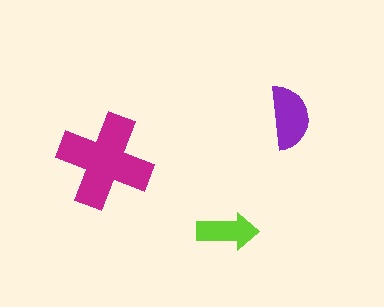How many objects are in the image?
There are 3 objects in the image.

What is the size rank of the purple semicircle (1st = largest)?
2nd.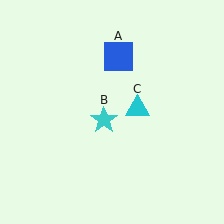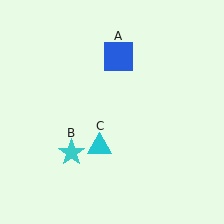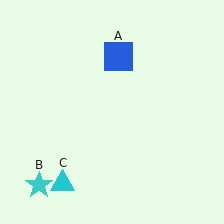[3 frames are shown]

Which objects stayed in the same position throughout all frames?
Blue square (object A) remained stationary.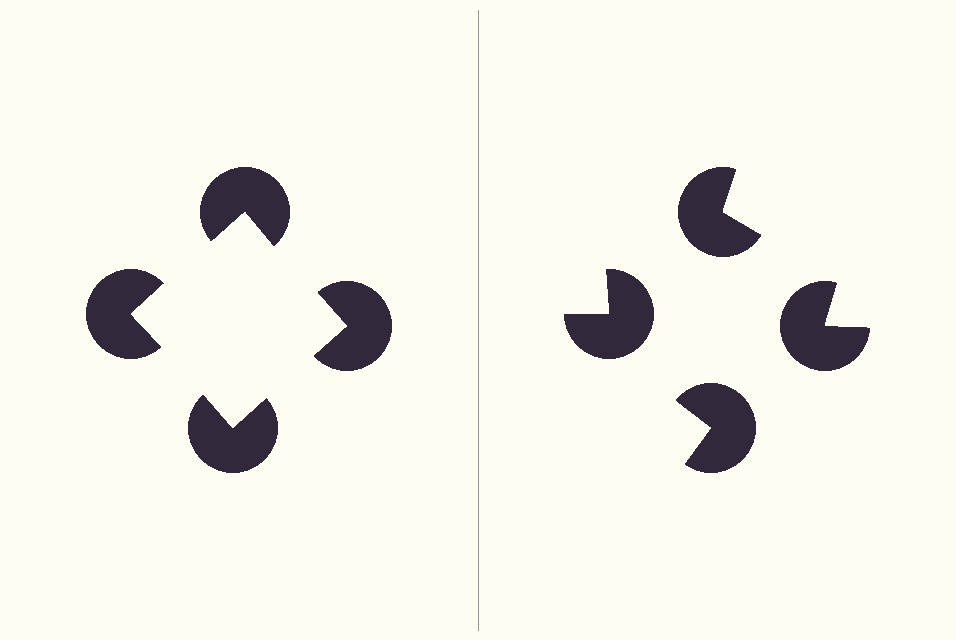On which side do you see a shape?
An illusory square appears on the left side. On the right side the wedge cuts are rotated, so no coherent shape forms.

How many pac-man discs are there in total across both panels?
8 — 4 on each side.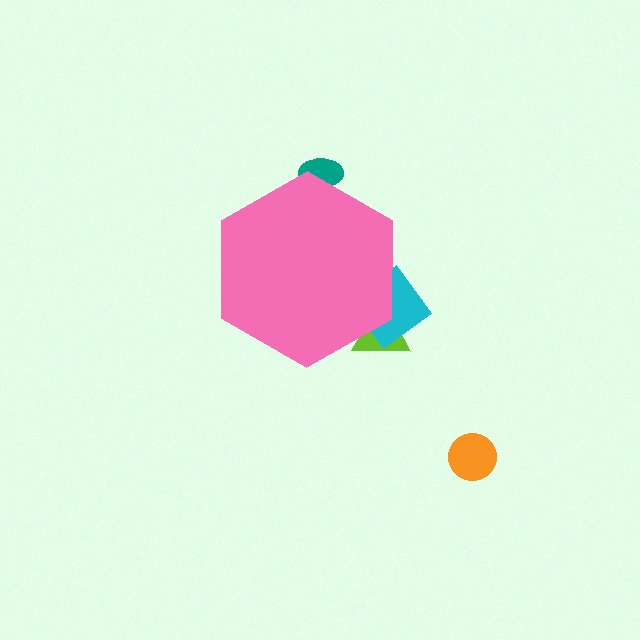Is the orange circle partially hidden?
No, the orange circle is fully visible.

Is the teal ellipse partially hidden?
Yes, the teal ellipse is partially hidden behind the pink hexagon.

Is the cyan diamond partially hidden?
Yes, the cyan diamond is partially hidden behind the pink hexagon.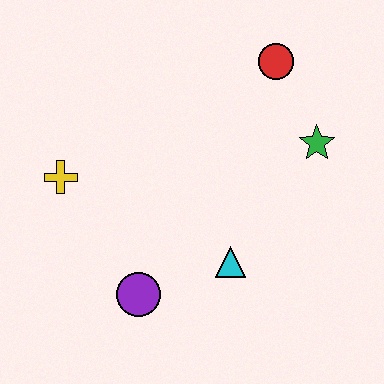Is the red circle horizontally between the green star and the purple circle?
Yes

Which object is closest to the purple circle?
The cyan triangle is closest to the purple circle.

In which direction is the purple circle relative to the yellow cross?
The purple circle is below the yellow cross.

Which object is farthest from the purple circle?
The red circle is farthest from the purple circle.